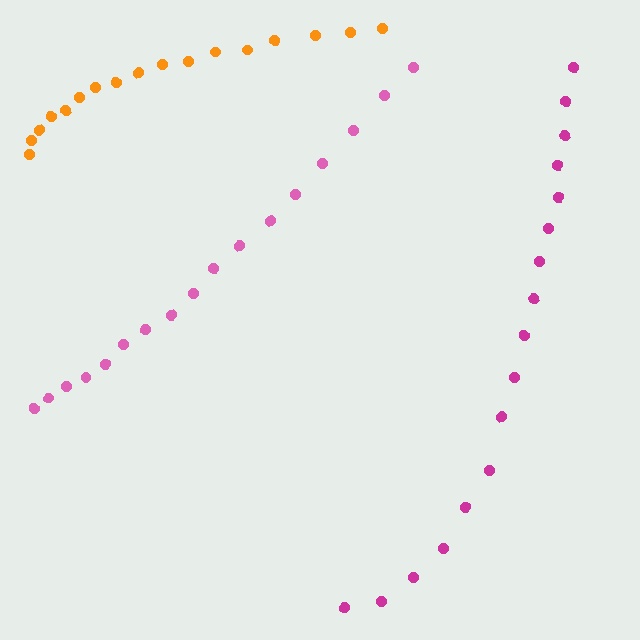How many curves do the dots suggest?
There are 3 distinct paths.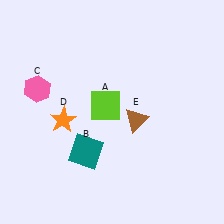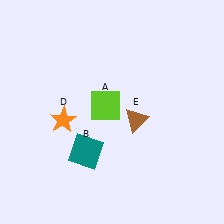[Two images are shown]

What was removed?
The pink hexagon (C) was removed in Image 2.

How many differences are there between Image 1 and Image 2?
There is 1 difference between the two images.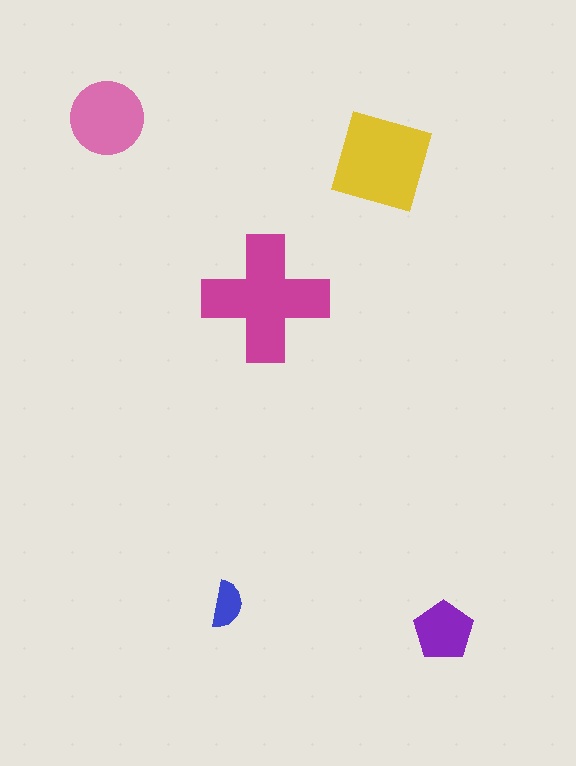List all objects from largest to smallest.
The magenta cross, the yellow diamond, the pink circle, the purple pentagon, the blue semicircle.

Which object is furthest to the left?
The pink circle is leftmost.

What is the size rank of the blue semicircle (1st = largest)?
5th.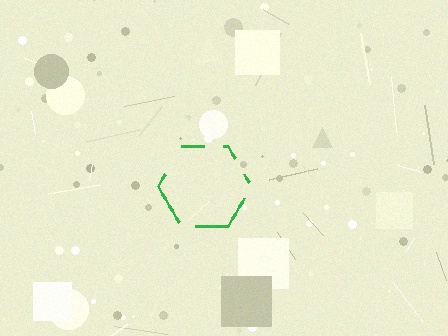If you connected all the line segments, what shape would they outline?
They would outline a hexagon.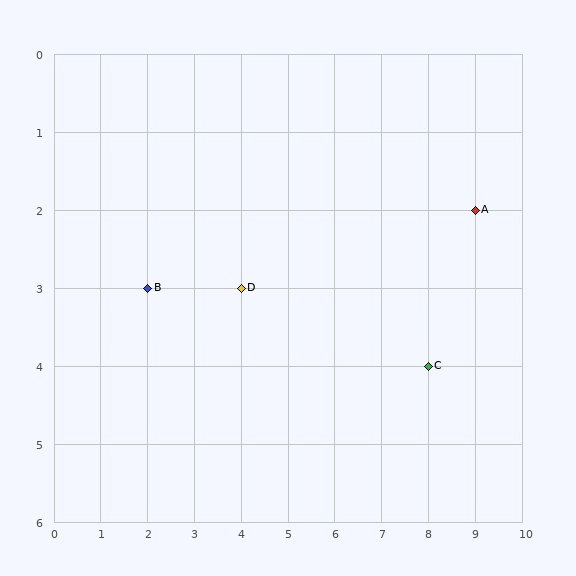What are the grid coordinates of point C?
Point C is at grid coordinates (8, 4).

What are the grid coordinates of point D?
Point D is at grid coordinates (4, 3).